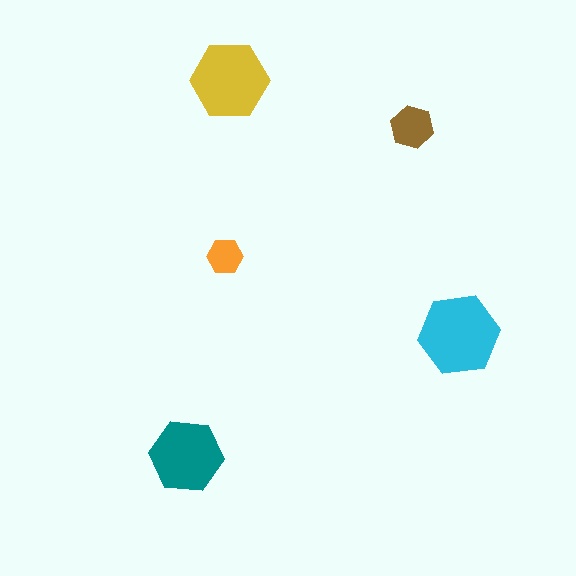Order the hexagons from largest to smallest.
the cyan one, the yellow one, the teal one, the brown one, the orange one.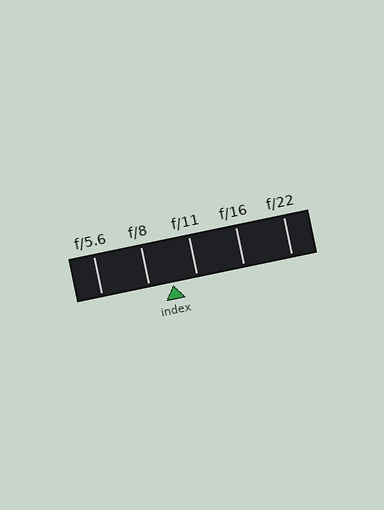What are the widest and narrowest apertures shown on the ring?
The widest aperture shown is f/5.6 and the narrowest is f/22.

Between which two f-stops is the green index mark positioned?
The index mark is between f/8 and f/11.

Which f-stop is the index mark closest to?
The index mark is closest to f/8.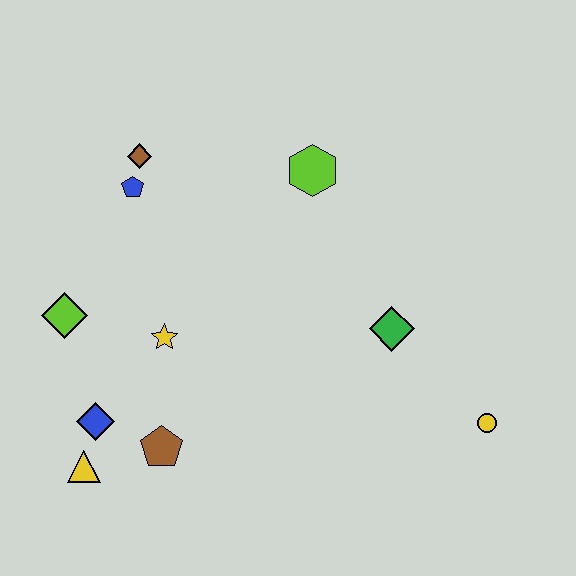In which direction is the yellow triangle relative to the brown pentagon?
The yellow triangle is to the left of the brown pentagon.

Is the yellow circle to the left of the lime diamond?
No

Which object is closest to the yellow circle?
The green diamond is closest to the yellow circle.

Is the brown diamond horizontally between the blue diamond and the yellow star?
Yes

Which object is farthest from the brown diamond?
The yellow circle is farthest from the brown diamond.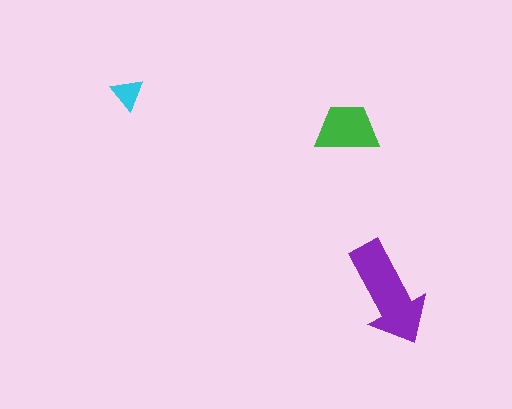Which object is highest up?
The cyan triangle is topmost.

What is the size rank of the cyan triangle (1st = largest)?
3rd.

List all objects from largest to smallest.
The purple arrow, the green trapezoid, the cyan triangle.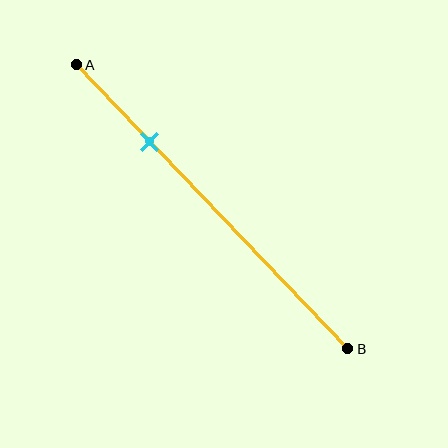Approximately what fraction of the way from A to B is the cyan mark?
The cyan mark is approximately 25% of the way from A to B.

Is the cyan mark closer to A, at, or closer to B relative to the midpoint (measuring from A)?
The cyan mark is closer to point A than the midpoint of segment AB.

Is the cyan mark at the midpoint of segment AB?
No, the mark is at about 25% from A, not at the 50% midpoint.